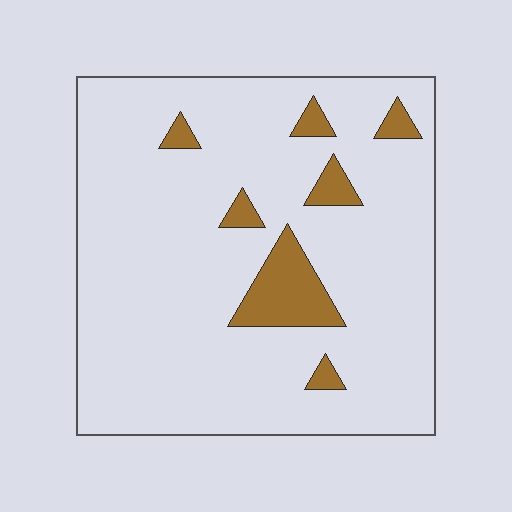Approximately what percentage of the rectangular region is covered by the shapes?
Approximately 10%.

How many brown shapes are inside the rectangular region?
7.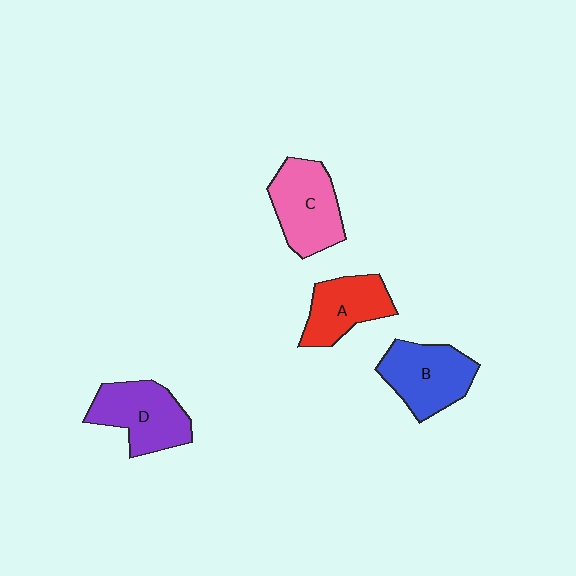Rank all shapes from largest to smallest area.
From largest to smallest: C (pink), B (blue), D (purple), A (red).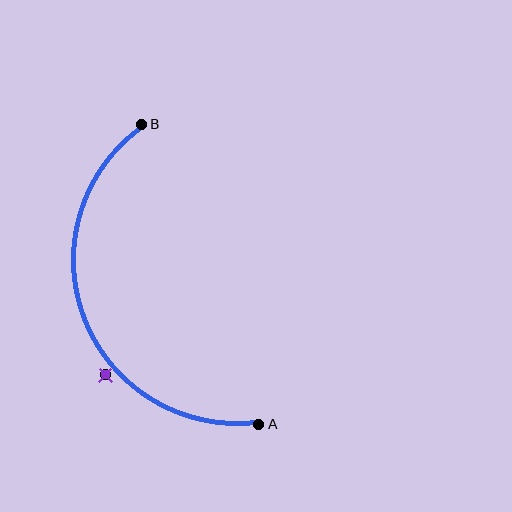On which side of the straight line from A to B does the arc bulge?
The arc bulges to the left of the straight line connecting A and B.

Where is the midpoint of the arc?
The arc midpoint is the point on the curve farthest from the straight line joining A and B. It sits to the left of that line.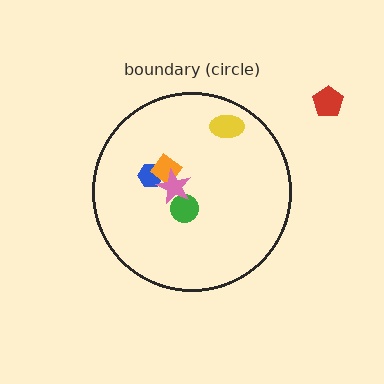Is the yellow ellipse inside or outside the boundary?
Inside.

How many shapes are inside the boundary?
5 inside, 1 outside.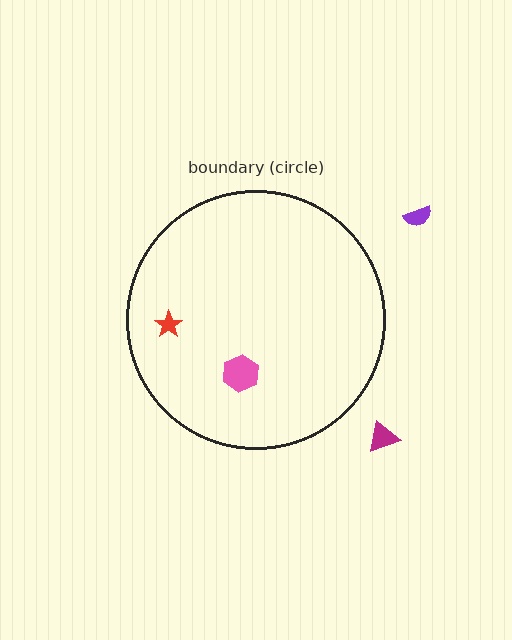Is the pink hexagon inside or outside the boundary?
Inside.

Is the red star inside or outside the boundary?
Inside.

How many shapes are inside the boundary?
2 inside, 2 outside.